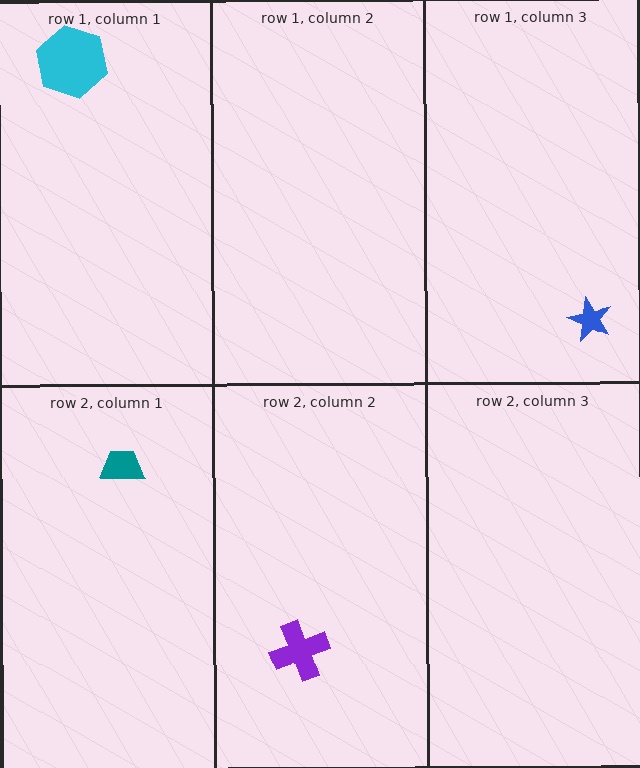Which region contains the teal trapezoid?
The row 2, column 1 region.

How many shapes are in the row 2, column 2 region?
1.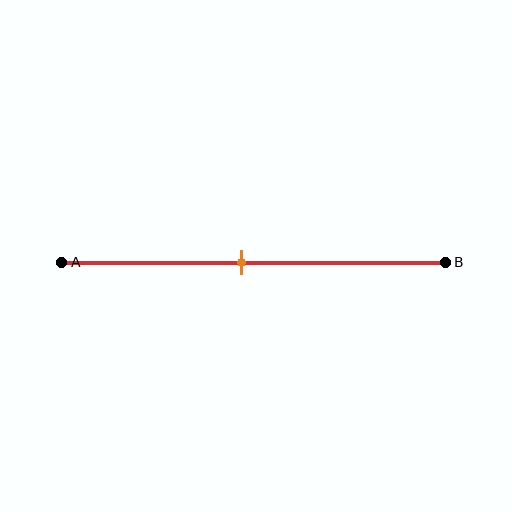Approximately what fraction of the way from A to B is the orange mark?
The orange mark is approximately 45% of the way from A to B.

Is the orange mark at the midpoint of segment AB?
No, the mark is at about 45% from A, not at the 50% midpoint.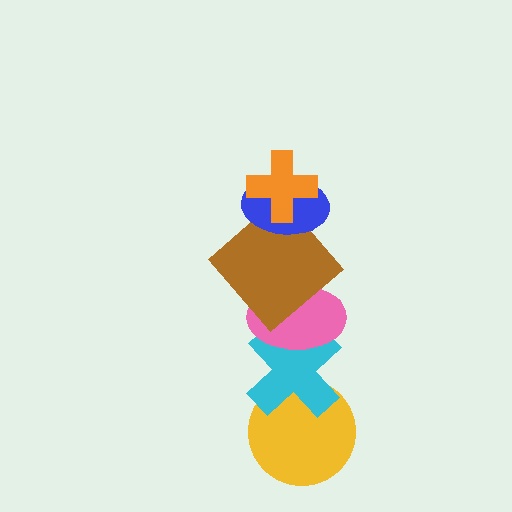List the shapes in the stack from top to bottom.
From top to bottom: the orange cross, the blue ellipse, the brown diamond, the pink ellipse, the cyan cross, the yellow circle.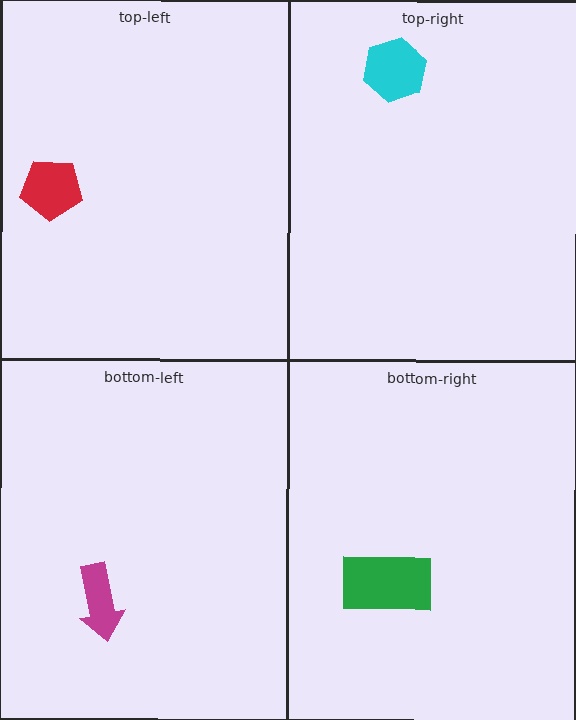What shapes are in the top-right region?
The cyan hexagon.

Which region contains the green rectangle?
The bottom-right region.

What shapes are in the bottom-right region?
The green rectangle.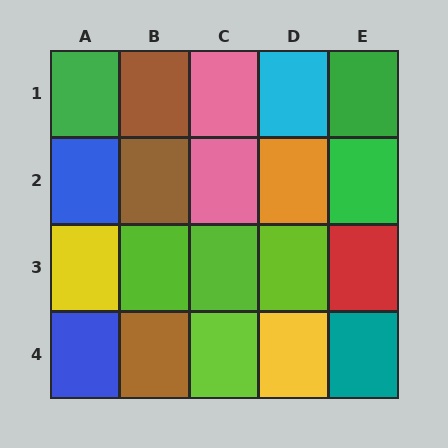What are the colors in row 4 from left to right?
Blue, brown, lime, yellow, teal.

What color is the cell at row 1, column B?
Brown.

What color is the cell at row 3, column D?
Lime.